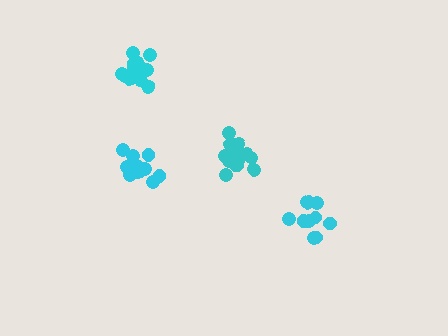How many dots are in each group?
Group 1: 13 dots, Group 2: 10 dots, Group 3: 12 dots, Group 4: 13 dots (48 total).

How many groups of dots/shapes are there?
There are 4 groups.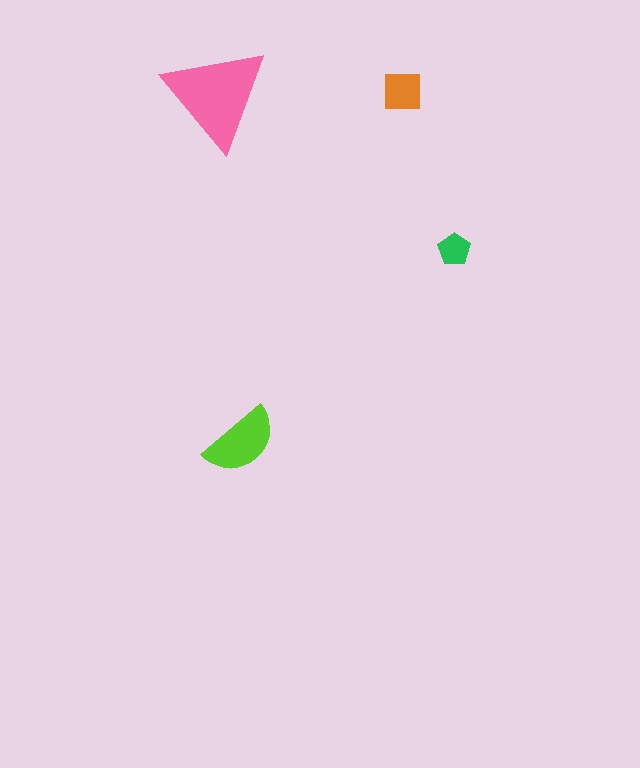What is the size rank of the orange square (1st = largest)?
3rd.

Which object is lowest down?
The lime semicircle is bottommost.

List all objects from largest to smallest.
The pink triangle, the lime semicircle, the orange square, the green pentagon.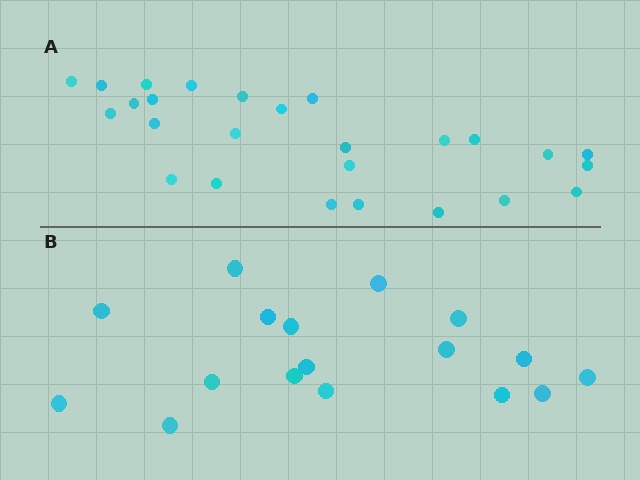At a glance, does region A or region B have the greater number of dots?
Region A (the top region) has more dots.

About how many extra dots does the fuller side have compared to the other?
Region A has roughly 8 or so more dots than region B.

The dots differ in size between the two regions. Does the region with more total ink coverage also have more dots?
No. Region B has more total ink coverage because its dots are larger, but region A actually contains more individual dots. Total area can be misleading — the number of items is what matters here.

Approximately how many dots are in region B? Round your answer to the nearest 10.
About 20 dots. (The exact count is 17, which rounds to 20.)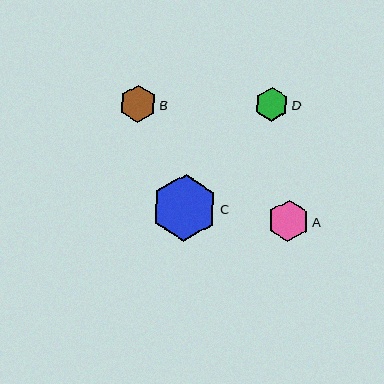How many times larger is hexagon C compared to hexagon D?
Hexagon C is approximately 1.9 times the size of hexagon D.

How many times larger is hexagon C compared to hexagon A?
Hexagon C is approximately 1.6 times the size of hexagon A.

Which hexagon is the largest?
Hexagon C is the largest with a size of approximately 66 pixels.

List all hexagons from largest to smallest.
From largest to smallest: C, A, B, D.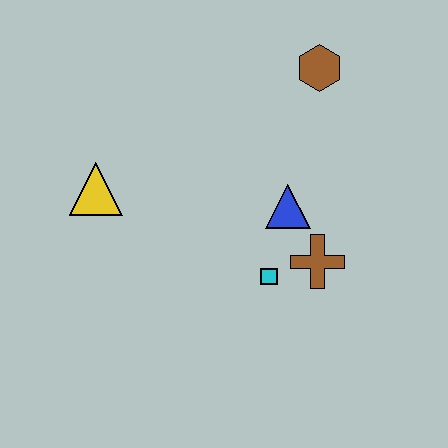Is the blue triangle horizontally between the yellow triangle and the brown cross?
Yes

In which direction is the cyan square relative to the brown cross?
The cyan square is to the left of the brown cross.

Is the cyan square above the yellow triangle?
No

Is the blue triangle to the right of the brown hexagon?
No